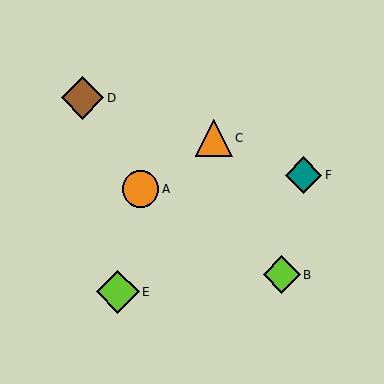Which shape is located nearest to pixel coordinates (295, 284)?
The lime diamond (labeled B) at (282, 275) is nearest to that location.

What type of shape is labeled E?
Shape E is a lime diamond.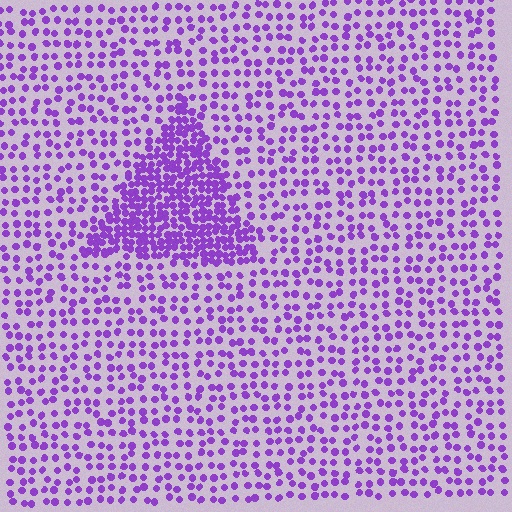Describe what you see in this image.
The image contains small purple elements arranged at two different densities. A triangle-shaped region is visible where the elements are more densely packed than the surrounding area.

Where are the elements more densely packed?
The elements are more densely packed inside the triangle boundary.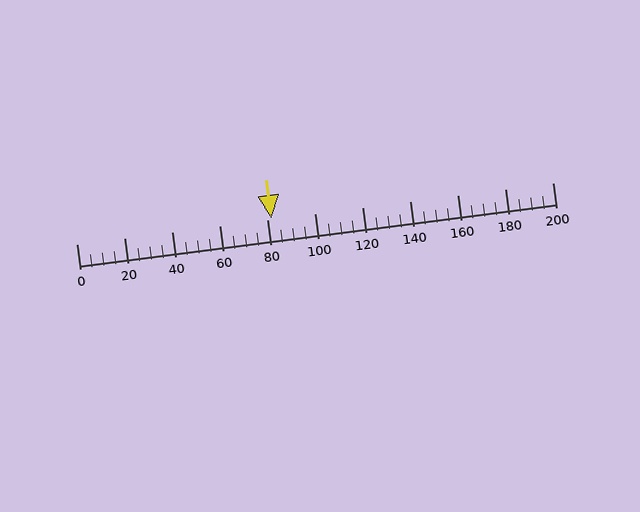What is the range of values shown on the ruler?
The ruler shows values from 0 to 200.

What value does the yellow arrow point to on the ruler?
The yellow arrow points to approximately 82.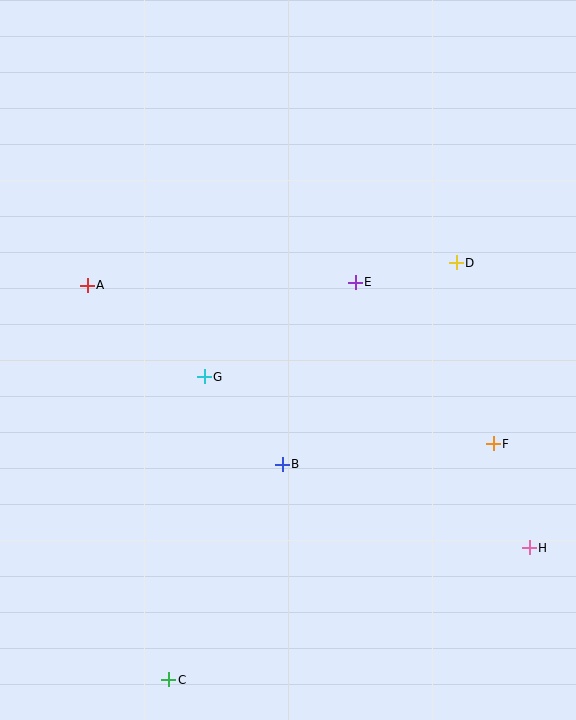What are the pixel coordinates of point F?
Point F is at (493, 444).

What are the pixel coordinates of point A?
Point A is at (87, 285).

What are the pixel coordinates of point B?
Point B is at (282, 464).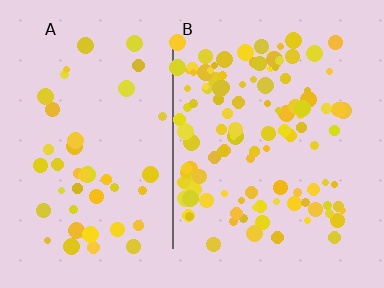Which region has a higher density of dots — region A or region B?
B (the right).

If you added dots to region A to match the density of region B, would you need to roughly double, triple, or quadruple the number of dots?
Approximately double.